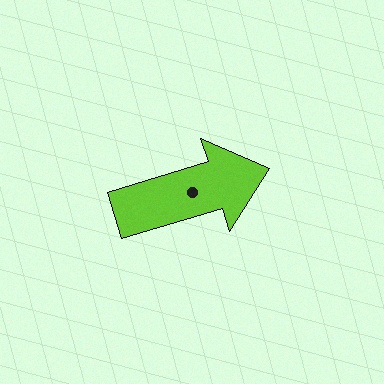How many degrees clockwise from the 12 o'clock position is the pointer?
Approximately 73 degrees.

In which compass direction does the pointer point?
East.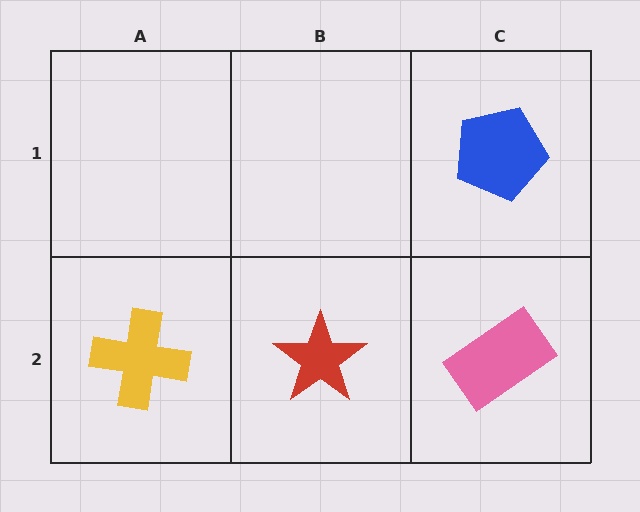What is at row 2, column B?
A red star.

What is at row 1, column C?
A blue pentagon.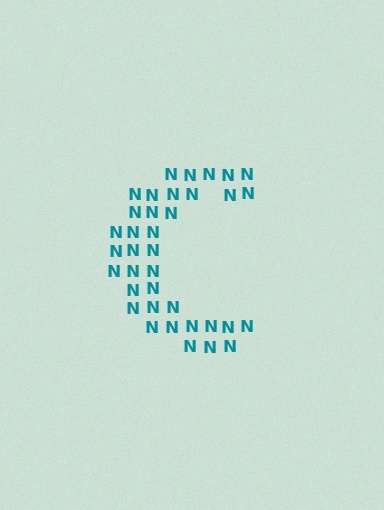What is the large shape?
The large shape is the letter C.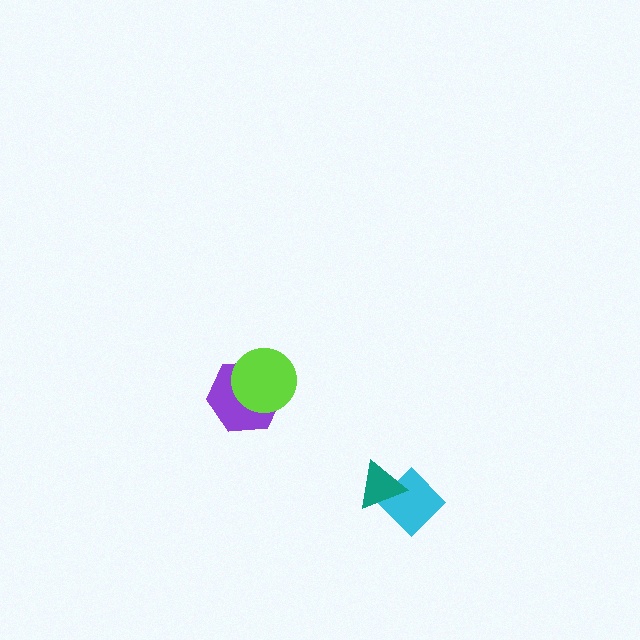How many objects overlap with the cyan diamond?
1 object overlaps with the cyan diamond.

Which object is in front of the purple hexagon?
The lime circle is in front of the purple hexagon.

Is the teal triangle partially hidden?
No, no other shape covers it.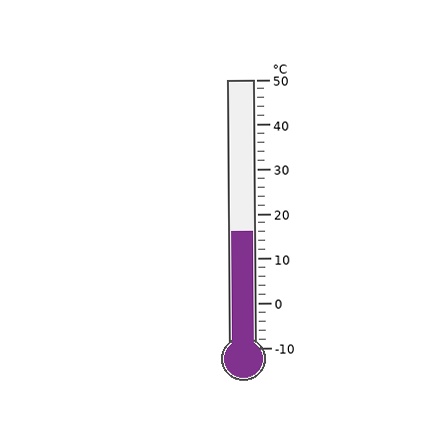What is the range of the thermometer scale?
The thermometer scale ranges from -10°C to 50°C.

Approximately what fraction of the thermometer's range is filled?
The thermometer is filled to approximately 45% of its range.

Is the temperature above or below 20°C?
The temperature is below 20°C.